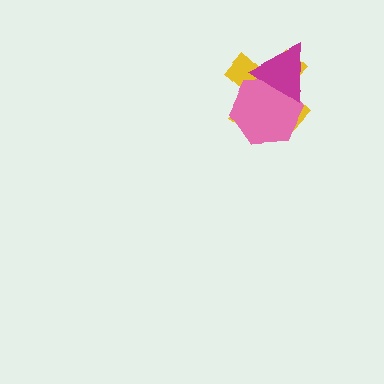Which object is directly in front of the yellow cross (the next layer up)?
The pink hexagon is directly in front of the yellow cross.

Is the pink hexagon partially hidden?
Yes, it is partially covered by another shape.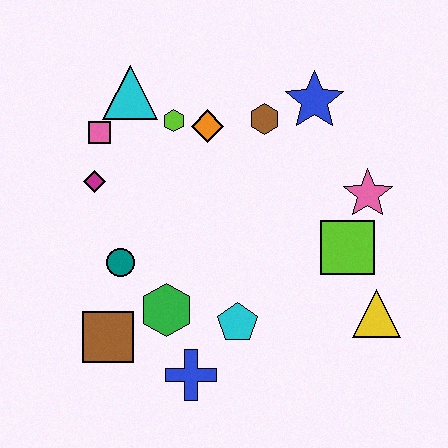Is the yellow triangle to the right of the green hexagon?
Yes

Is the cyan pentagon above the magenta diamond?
No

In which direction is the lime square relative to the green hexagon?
The lime square is to the right of the green hexagon.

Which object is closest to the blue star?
The brown hexagon is closest to the blue star.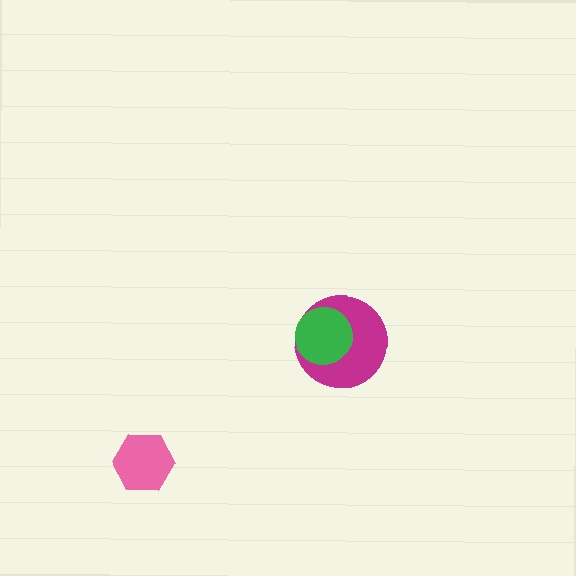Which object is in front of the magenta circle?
The green circle is in front of the magenta circle.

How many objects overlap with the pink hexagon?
0 objects overlap with the pink hexagon.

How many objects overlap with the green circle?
1 object overlaps with the green circle.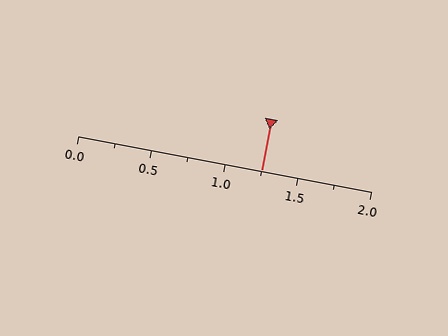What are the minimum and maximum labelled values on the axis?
The axis runs from 0.0 to 2.0.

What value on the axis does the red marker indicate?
The marker indicates approximately 1.25.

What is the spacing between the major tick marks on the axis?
The major ticks are spaced 0.5 apart.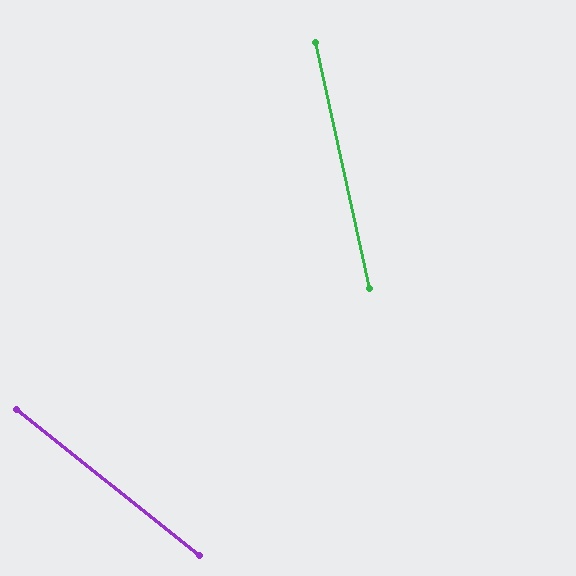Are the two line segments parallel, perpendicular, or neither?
Neither parallel nor perpendicular — they differ by about 39°.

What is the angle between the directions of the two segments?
Approximately 39 degrees.